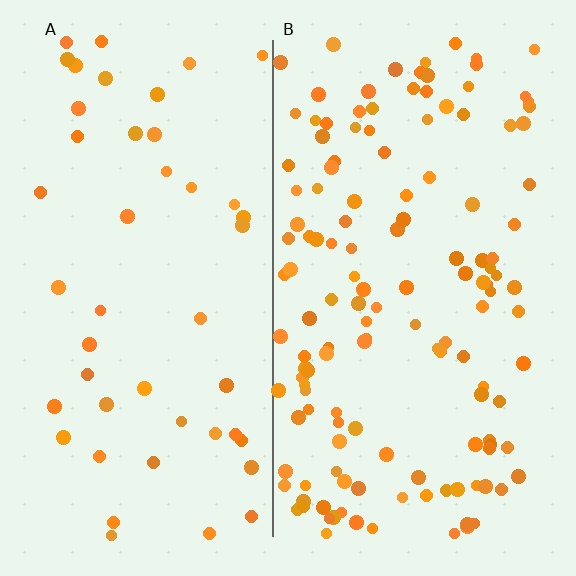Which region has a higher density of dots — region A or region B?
B (the right).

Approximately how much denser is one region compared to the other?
Approximately 3.0× — region B over region A.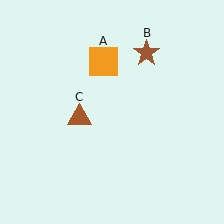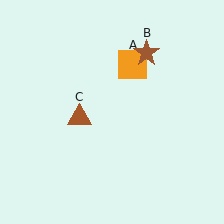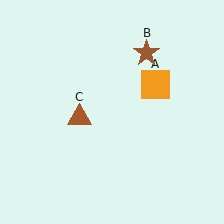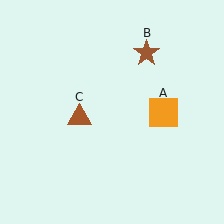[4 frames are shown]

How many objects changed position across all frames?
1 object changed position: orange square (object A).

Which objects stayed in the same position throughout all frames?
Brown star (object B) and brown triangle (object C) remained stationary.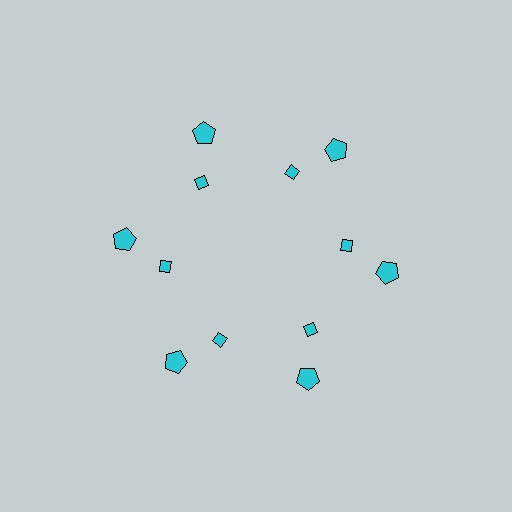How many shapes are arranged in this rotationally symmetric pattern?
There are 12 shapes, arranged in 6 groups of 2.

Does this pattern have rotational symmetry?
Yes, this pattern has 6-fold rotational symmetry. It looks the same after rotating 60 degrees around the center.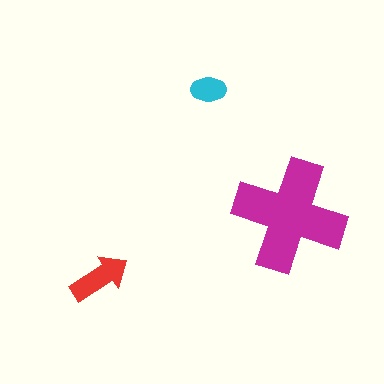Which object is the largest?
The magenta cross.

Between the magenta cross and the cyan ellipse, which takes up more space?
The magenta cross.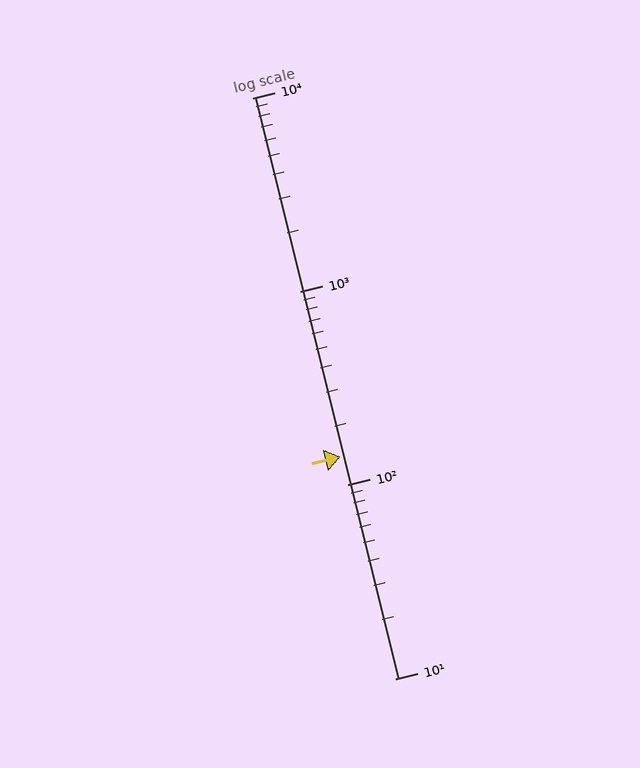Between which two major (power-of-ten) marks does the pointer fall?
The pointer is between 100 and 1000.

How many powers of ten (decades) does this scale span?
The scale spans 3 decades, from 10 to 10000.